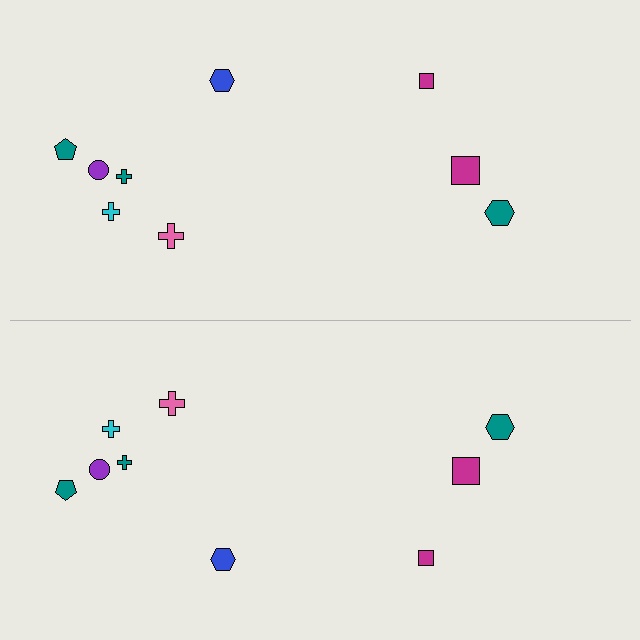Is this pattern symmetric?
Yes, this pattern has bilateral (reflection) symmetry.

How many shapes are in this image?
There are 18 shapes in this image.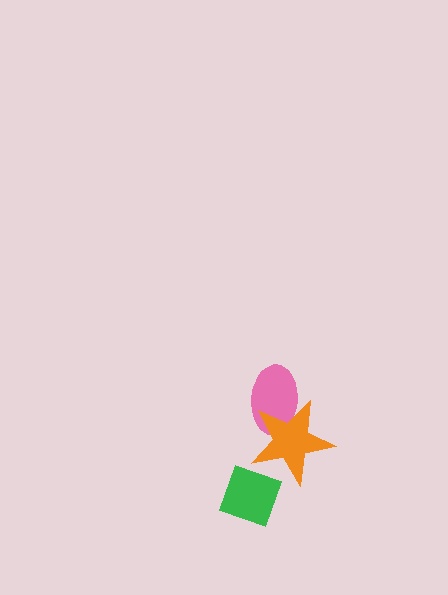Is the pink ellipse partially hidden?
Yes, it is partially covered by another shape.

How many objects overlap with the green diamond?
1 object overlaps with the green diamond.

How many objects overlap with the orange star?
2 objects overlap with the orange star.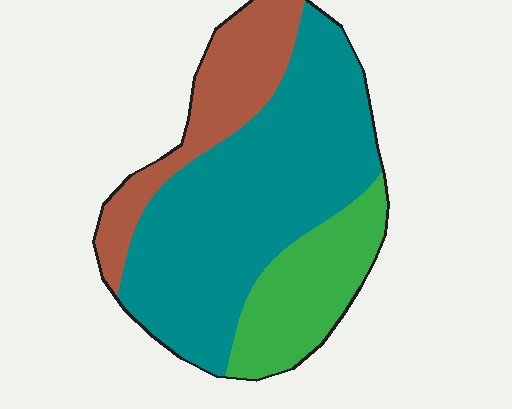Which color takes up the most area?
Teal, at roughly 60%.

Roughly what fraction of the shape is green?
Green covers about 20% of the shape.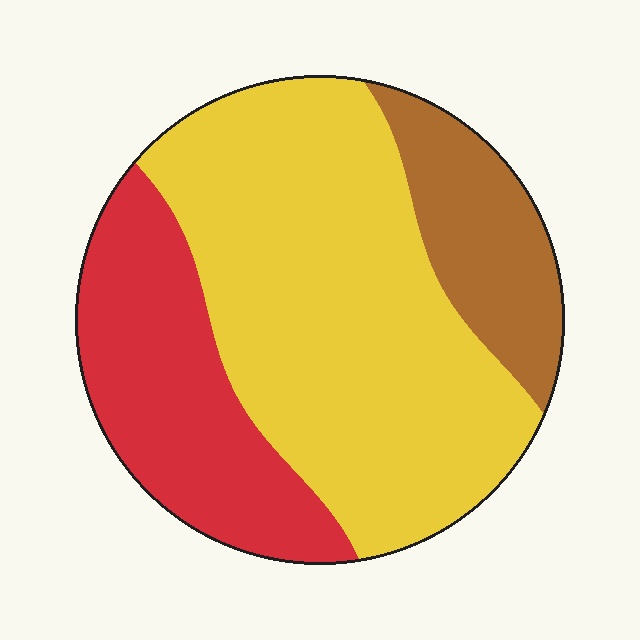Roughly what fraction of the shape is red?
Red covers 27% of the shape.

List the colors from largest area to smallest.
From largest to smallest: yellow, red, brown.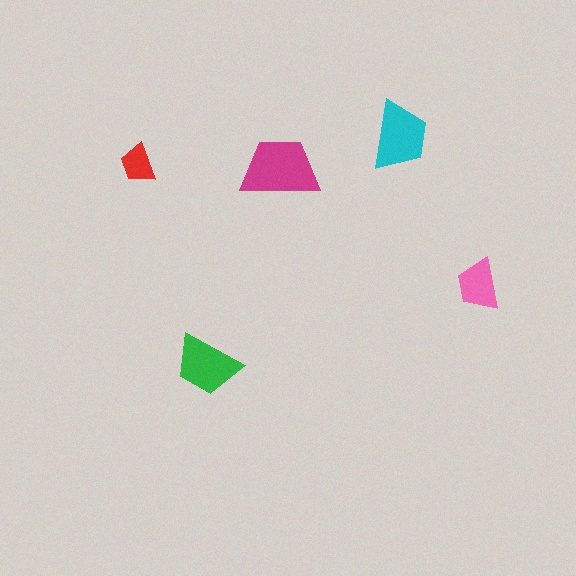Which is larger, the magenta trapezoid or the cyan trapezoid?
The magenta one.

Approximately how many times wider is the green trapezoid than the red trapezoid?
About 1.5 times wider.